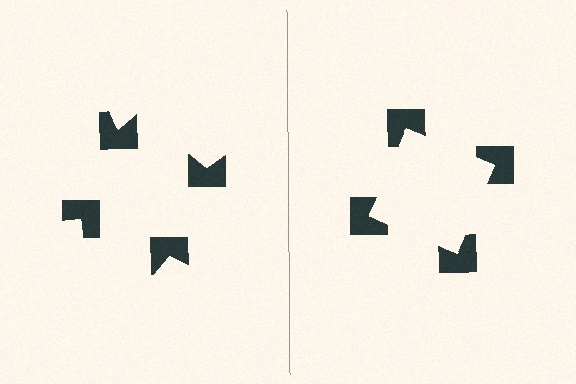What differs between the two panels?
The notched squares are positioned identically on both sides; only the wedge orientations differ. On the right they align to a square; on the left they are misaligned.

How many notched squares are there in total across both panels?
8 — 4 on each side.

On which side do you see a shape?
An illusory square appears on the right side. On the left side the wedge cuts are rotated, so no coherent shape forms.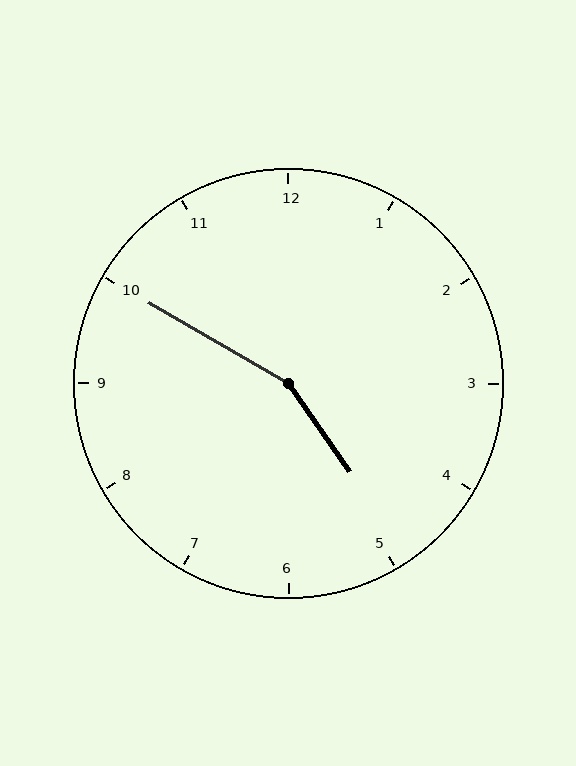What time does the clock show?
4:50.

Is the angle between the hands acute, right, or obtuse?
It is obtuse.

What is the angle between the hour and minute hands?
Approximately 155 degrees.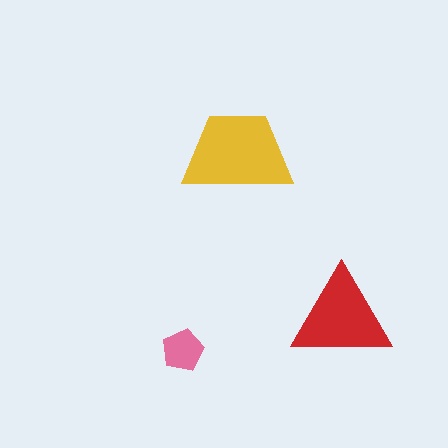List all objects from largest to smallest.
The yellow trapezoid, the red triangle, the pink pentagon.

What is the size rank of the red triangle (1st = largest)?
2nd.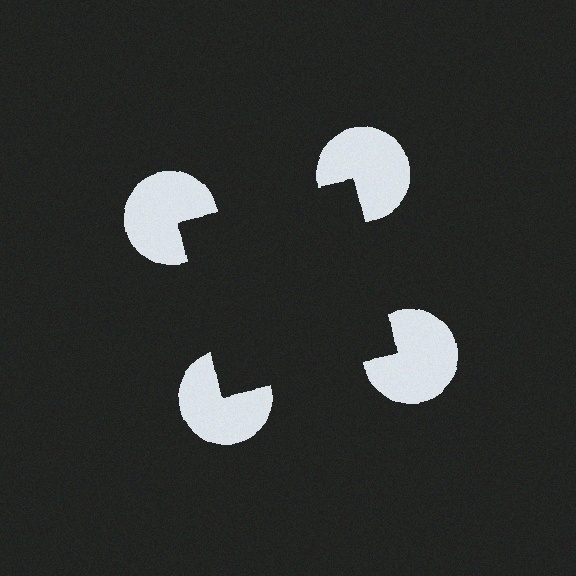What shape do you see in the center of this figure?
An illusory square — its edges are inferred from the aligned wedge cuts in the pac-man discs, not physically drawn.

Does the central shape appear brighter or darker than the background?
It typically appears slightly darker than the background, even though no actual brightness change is drawn.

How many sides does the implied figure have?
4 sides.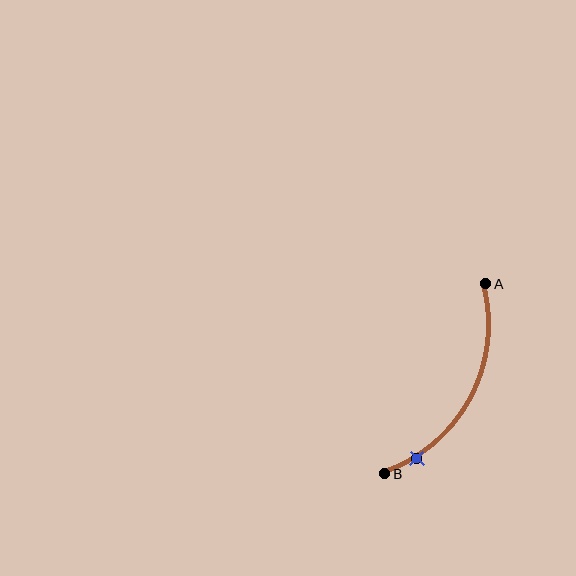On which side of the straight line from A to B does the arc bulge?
The arc bulges to the right of the straight line connecting A and B.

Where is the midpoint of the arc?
The arc midpoint is the point on the curve farthest from the straight line joining A and B. It sits to the right of that line.